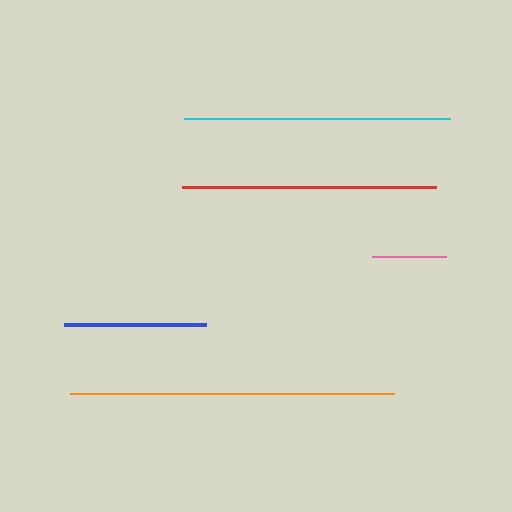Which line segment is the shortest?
The pink line is the shortest at approximately 75 pixels.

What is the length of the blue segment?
The blue segment is approximately 142 pixels long.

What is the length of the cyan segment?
The cyan segment is approximately 265 pixels long.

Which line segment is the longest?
The orange line is the longest at approximately 324 pixels.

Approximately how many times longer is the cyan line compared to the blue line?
The cyan line is approximately 1.9 times the length of the blue line.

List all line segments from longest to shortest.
From longest to shortest: orange, cyan, red, blue, pink.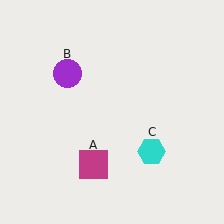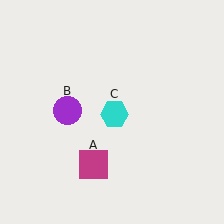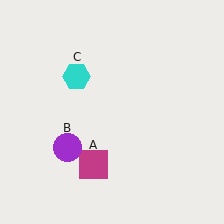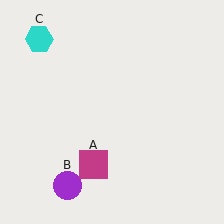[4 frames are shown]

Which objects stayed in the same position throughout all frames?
Magenta square (object A) remained stationary.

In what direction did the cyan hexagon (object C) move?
The cyan hexagon (object C) moved up and to the left.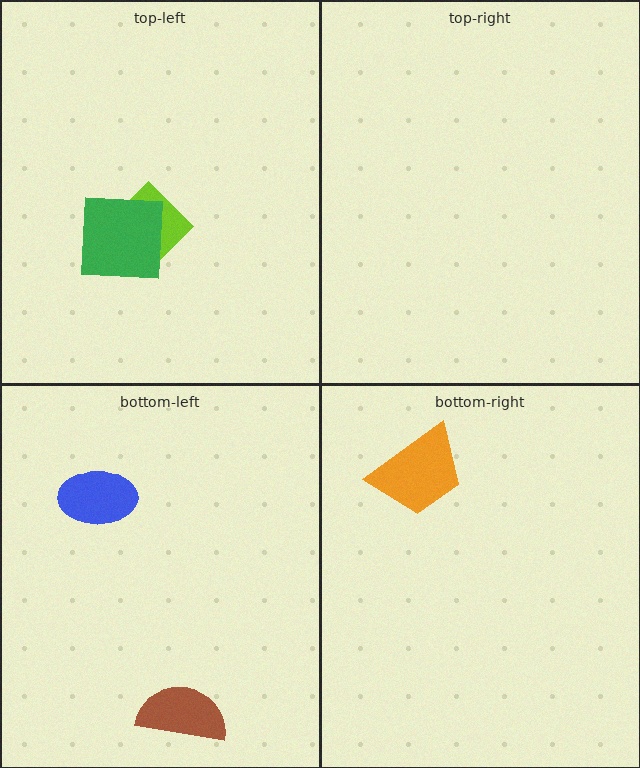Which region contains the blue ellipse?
The bottom-left region.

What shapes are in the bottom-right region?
The orange trapezoid.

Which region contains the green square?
The top-left region.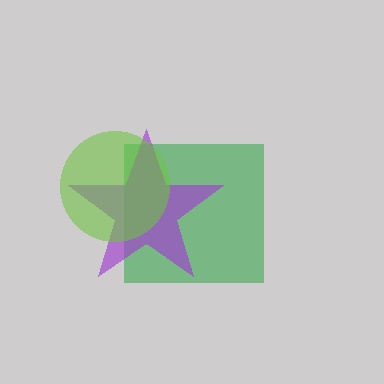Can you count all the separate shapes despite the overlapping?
Yes, there are 3 separate shapes.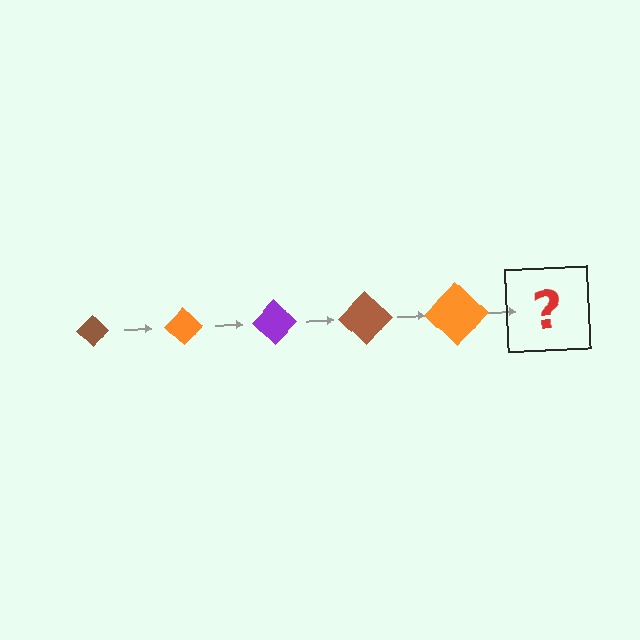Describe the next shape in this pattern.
It should be a purple diamond, larger than the previous one.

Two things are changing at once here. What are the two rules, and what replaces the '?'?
The two rules are that the diamond grows larger each step and the color cycles through brown, orange, and purple. The '?' should be a purple diamond, larger than the previous one.